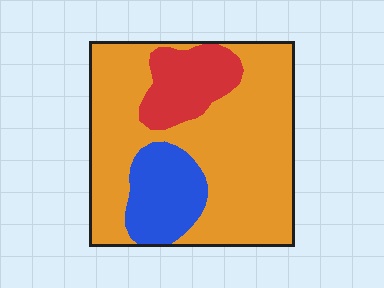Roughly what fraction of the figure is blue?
Blue takes up about one sixth (1/6) of the figure.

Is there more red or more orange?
Orange.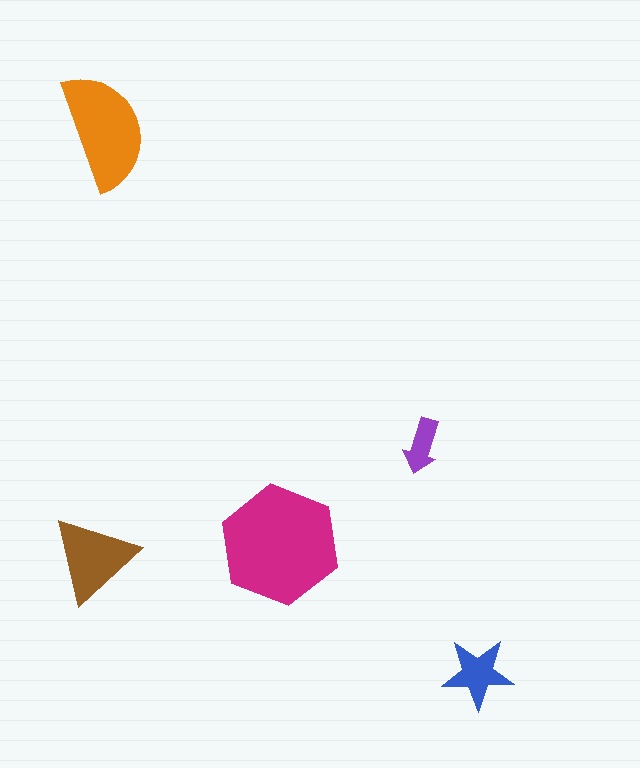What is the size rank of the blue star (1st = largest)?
4th.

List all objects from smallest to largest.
The purple arrow, the blue star, the brown triangle, the orange semicircle, the magenta hexagon.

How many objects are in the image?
There are 5 objects in the image.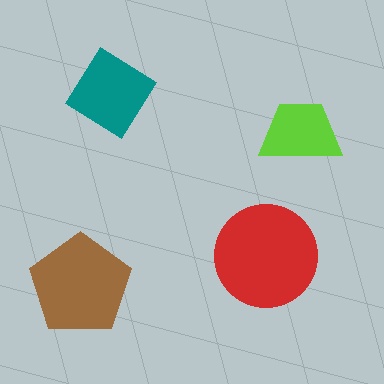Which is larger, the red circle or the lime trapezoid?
The red circle.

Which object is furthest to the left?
The brown pentagon is leftmost.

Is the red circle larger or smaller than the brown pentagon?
Larger.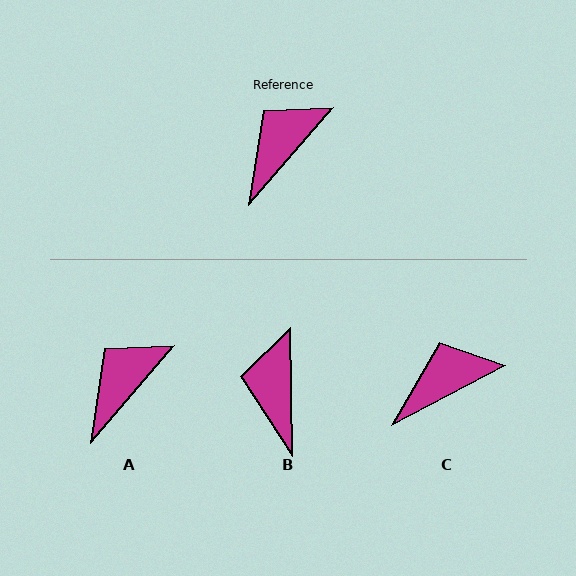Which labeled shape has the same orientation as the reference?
A.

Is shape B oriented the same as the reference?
No, it is off by about 42 degrees.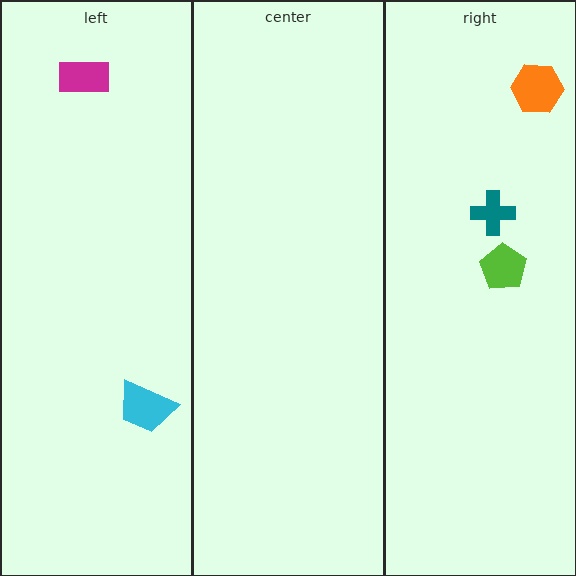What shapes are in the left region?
The magenta rectangle, the cyan trapezoid.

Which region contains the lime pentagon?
The right region.